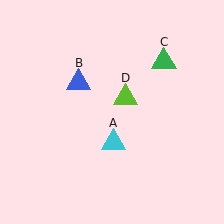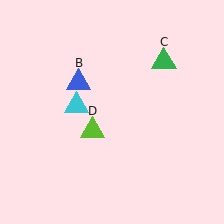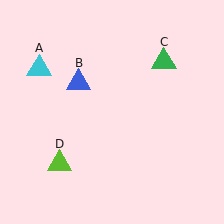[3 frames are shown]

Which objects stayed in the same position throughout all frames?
Blue triangle (object B) and green triangle (object C) remained stationary.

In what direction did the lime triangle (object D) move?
The lime triangle (object D) moved down and to the left.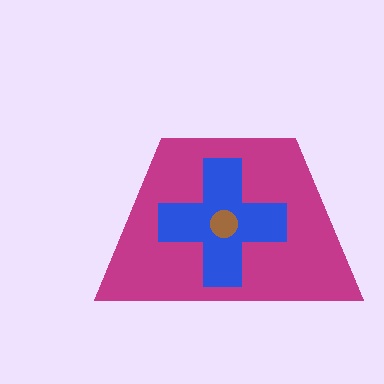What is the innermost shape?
The brown circle.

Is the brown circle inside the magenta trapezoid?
Yes.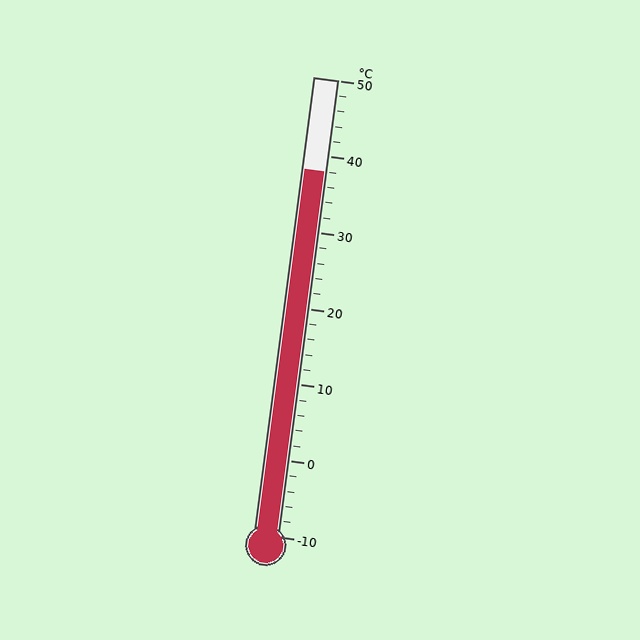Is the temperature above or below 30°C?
The temperature is above 30°C.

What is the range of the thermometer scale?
The thermometer scale ranges from -10°C to 50°C.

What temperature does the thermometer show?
The thermometer shows approximately 38°C.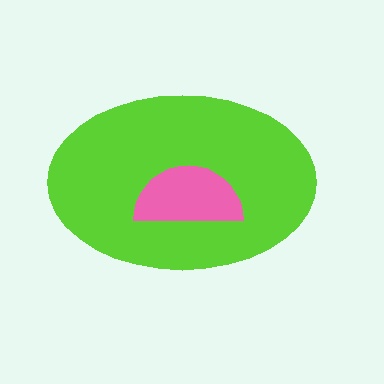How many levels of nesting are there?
2.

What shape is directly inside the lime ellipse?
The pink semicircle.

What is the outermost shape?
The lime ellipse.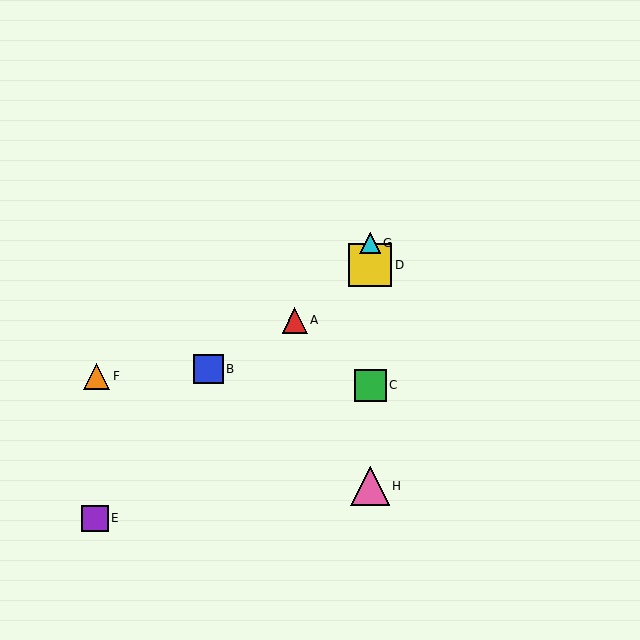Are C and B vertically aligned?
No, C is at x≈370 and B is at x≈208.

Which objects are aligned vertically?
Objects C, D, G, H are aligned vertically.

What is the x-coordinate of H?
Object H is at x≈370.